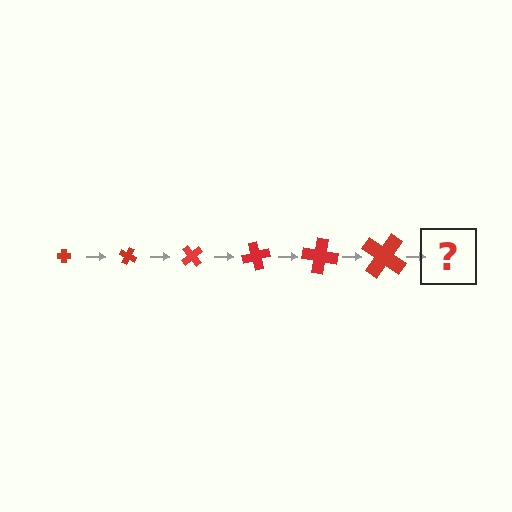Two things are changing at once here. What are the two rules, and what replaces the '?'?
The two rules are that the cross grows larger each step and it rotates 25 degrees each step. The '?' should be a cross, larger than the previous one and rotated 150 degrees from the start.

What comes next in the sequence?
The next element should be a cross, larger than the previous one and rotated 150 degrees from the start.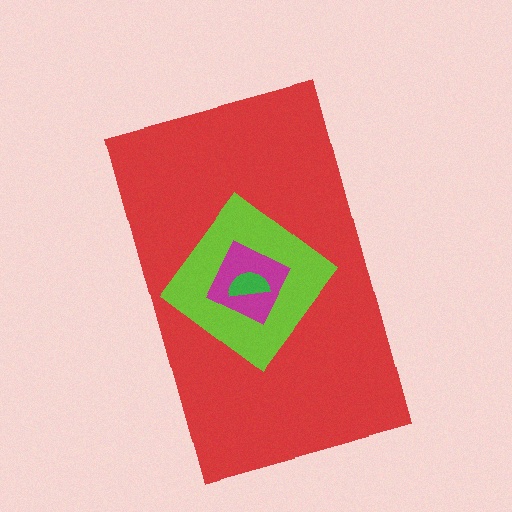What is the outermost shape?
The red rectangle.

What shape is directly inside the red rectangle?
The lime diamond.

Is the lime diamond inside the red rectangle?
Yes.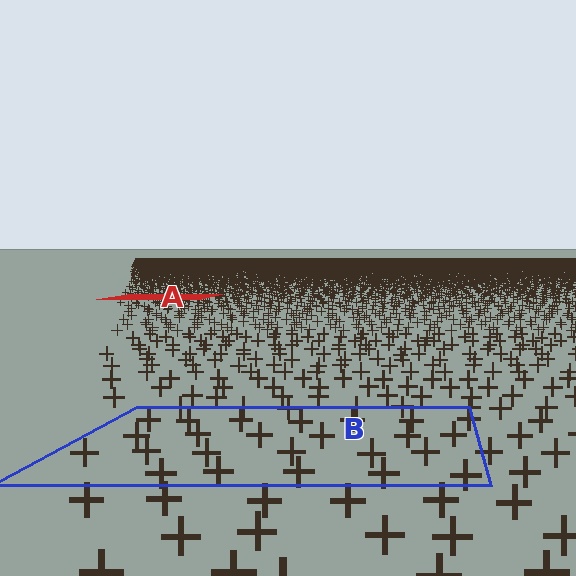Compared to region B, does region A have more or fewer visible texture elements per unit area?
Region A has more texture elements per unit area — they are packed more densely because it is farther away.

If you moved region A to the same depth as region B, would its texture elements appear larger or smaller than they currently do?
They would appear larger. At a closer depth, the same texture elements are projected at a bigger on-screen size.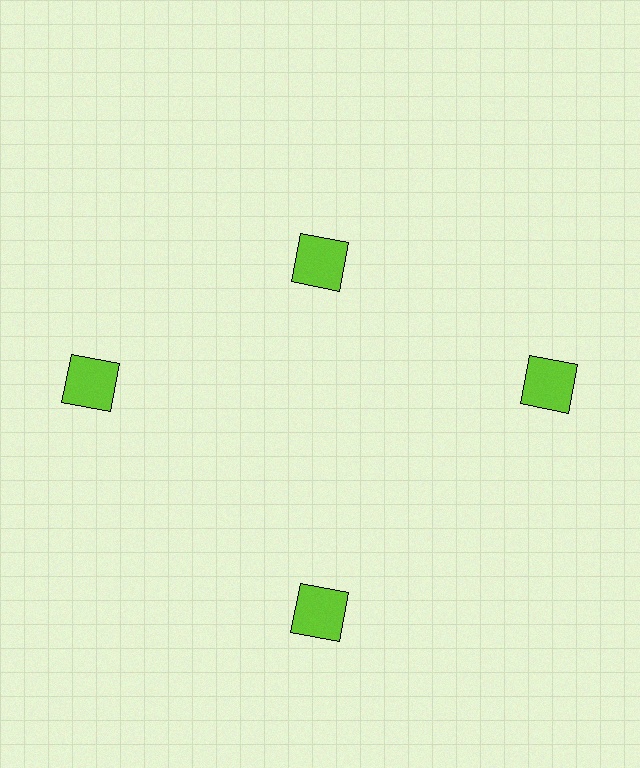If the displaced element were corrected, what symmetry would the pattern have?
It would have 4-fold rotational symmetry — the pattern would map onto itself every 90 degrees.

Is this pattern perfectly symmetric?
No. The 4 lime squares are arranged in a ring, but one element near the 12 o'clock position is pulled inward toward the center, breaking the 4-fold rotational symmetry.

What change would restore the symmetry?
The symmetry would be restored by moving it outward, back onto the ring so that all 4 squares sit at equal angles and equal distance from the center.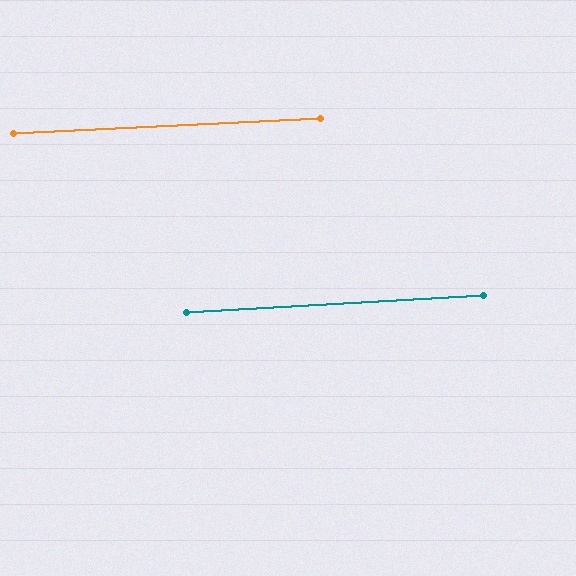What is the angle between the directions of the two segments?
Approximately 1 degree.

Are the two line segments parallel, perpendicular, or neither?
Parallel — their directions differ by only 0.7°.